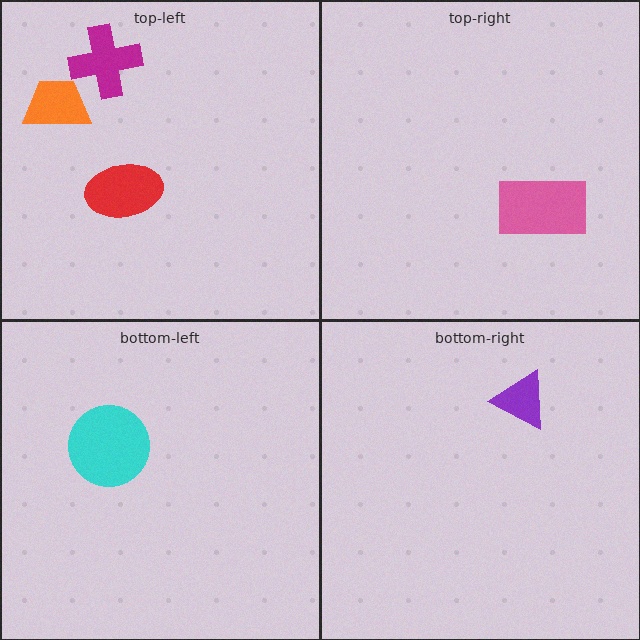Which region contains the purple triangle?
The bottom-right region.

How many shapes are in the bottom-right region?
1.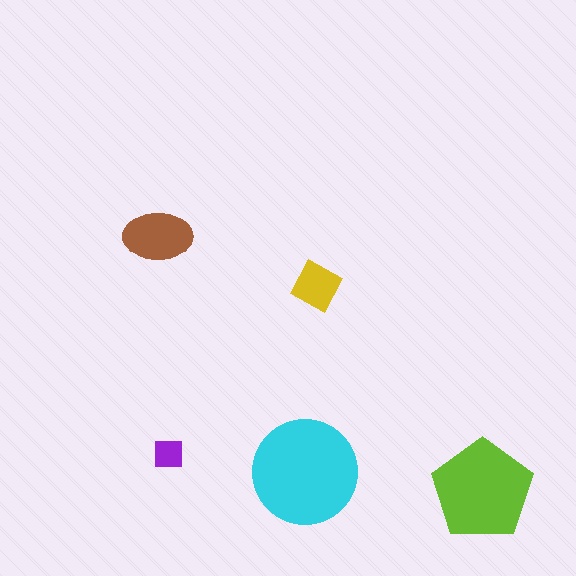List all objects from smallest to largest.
The purple square, the yellow diamond, the brown ellipse, the lime pentagon, the cyan circle.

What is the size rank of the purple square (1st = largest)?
5th.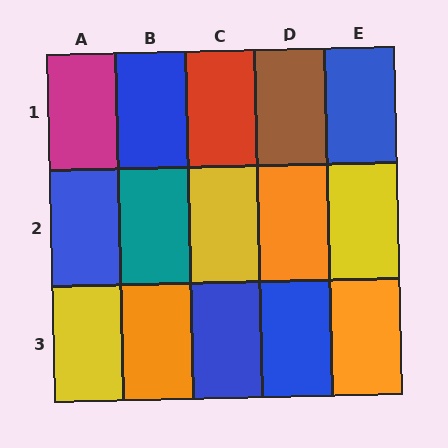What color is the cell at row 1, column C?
Red.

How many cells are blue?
5 cells are blue.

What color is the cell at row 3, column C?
Blue.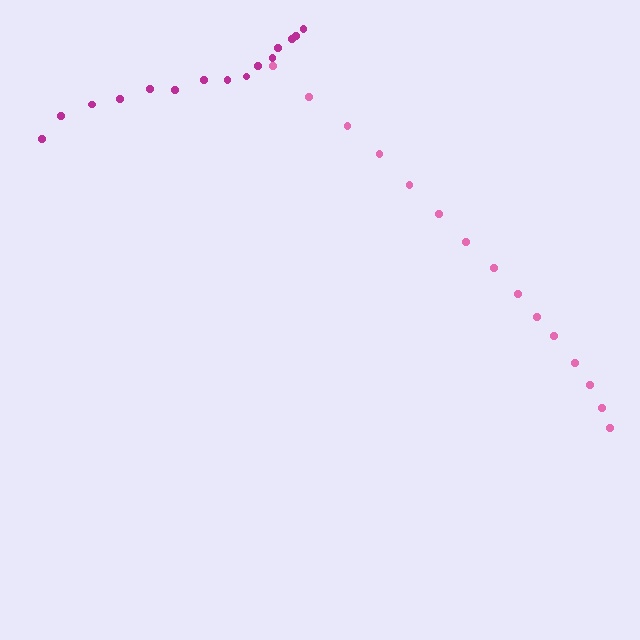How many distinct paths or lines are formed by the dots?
There are 2 distinct paths.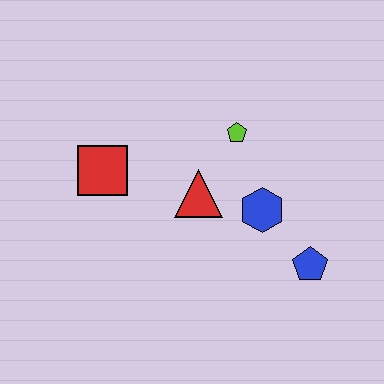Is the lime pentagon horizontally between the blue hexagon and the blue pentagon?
No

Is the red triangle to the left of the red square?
No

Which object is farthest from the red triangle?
The blue pentagon is farthest from the red triangle.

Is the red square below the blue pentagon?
No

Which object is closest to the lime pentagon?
The red triangle is closest to the lime pentagon.